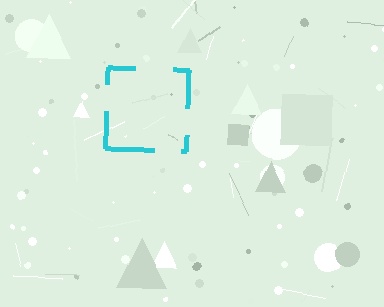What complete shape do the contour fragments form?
The contour fragments form a square.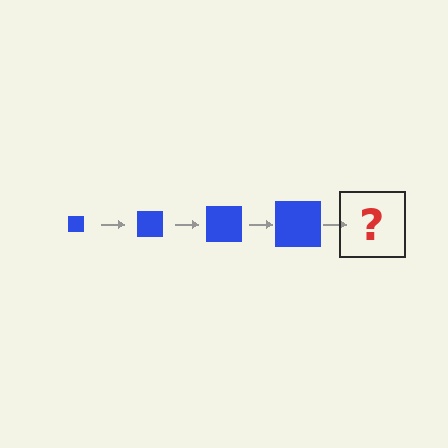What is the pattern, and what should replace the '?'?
The pattern is that the square gets progressively larger each step. The '?' should be a blue square, larger than the previous one.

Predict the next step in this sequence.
The next step is a blue square, larger than the previous one.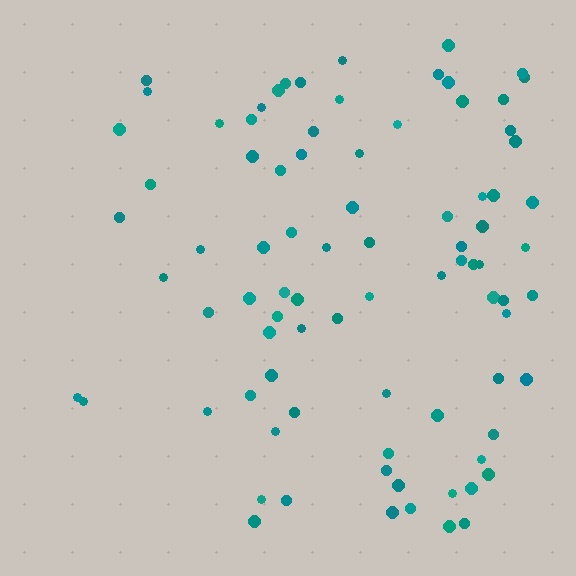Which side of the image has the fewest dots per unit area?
The left.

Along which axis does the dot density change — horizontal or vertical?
Horizontal.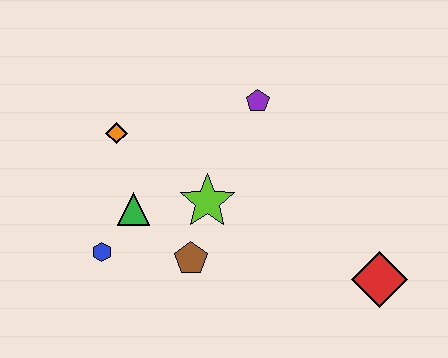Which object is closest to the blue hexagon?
The green triangle is closest to the blue hexagon.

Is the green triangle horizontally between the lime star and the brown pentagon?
No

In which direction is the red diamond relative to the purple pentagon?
The red diamond is below the purple pentagon.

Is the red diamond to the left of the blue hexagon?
No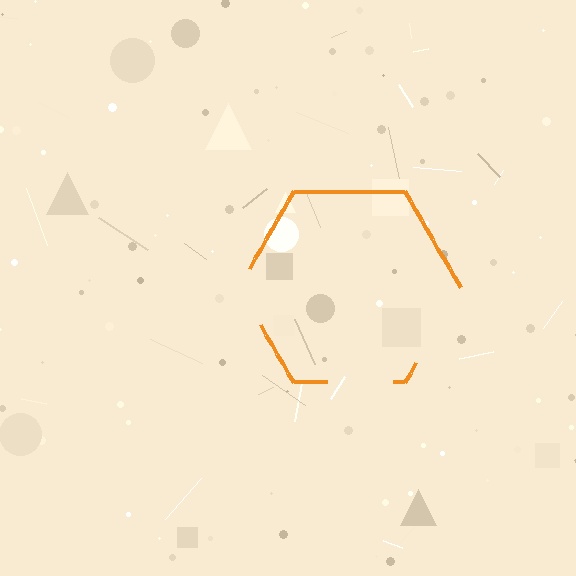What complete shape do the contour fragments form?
The contour fragments form a hexagon.